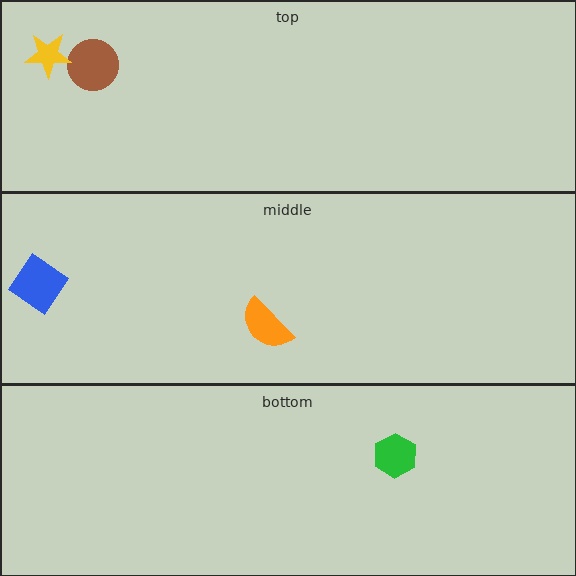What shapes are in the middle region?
The blue diamond, the orange semicircle.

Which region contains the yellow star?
The top region.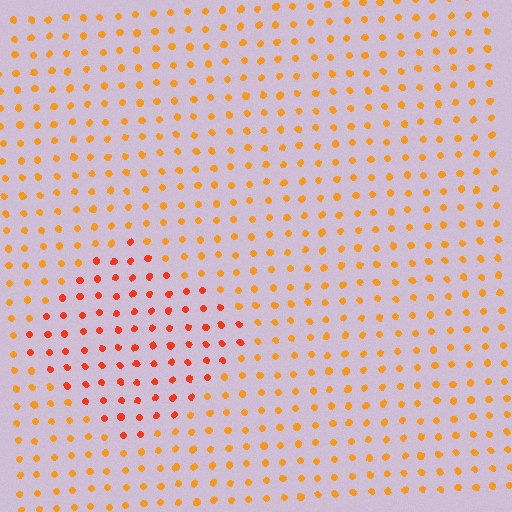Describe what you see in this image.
The image is filled with small orange elements in a uniform arrangement. A diamond-shaped region is visible where the elements are tinted to a slightly different hue, forming a subtle color boundary.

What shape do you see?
I see a diamond.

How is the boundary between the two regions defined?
The boundary is defined purely by a slight shift in hue (about 28 degrees). Spacing, size, and orientation are identical on both sides.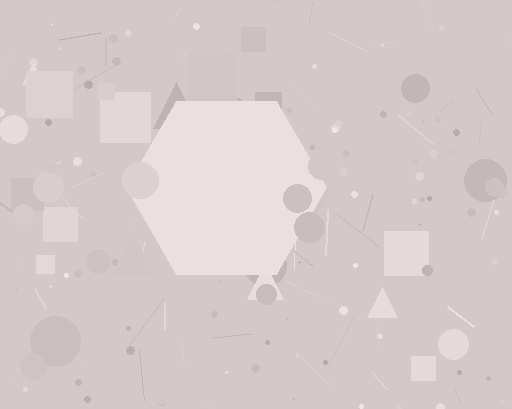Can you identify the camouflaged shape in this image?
The camouflaged shape is a hexagon.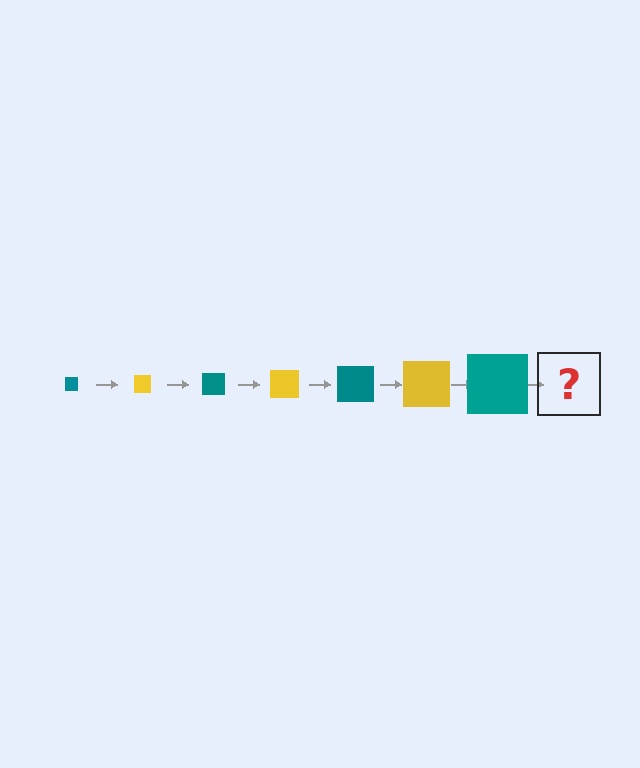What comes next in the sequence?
The next element should be a yellow square, larger than the previous one.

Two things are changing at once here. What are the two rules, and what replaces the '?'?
The two rules are that the square grows larger each step and the color cycles through teal and yellow. The '?' should be a yellow square, larger than the previous one.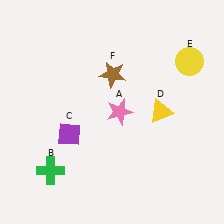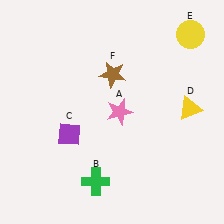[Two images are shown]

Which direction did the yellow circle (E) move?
The yellow circle (E) moved up.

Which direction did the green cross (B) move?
The green cross (B) moved right.